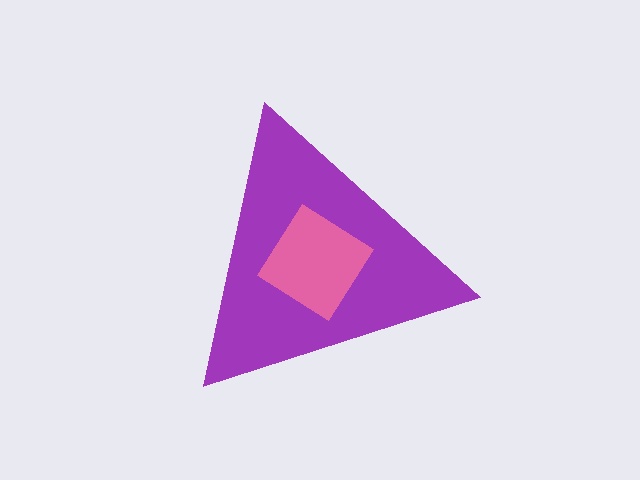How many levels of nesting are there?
2.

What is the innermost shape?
The pink diamond.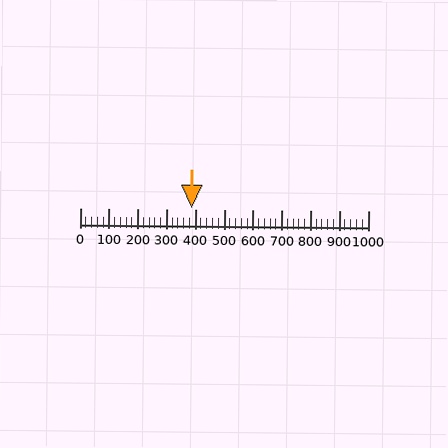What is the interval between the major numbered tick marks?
The major tick marks are spaced 100 units apart.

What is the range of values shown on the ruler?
The ruler shows values from 0 to 1000.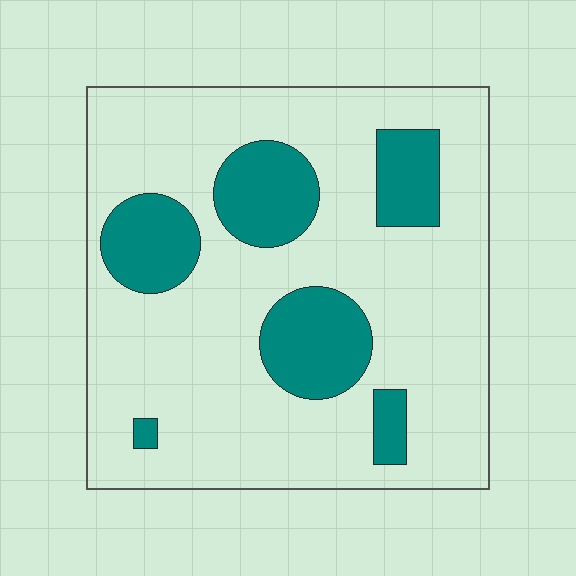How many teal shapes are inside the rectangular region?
6.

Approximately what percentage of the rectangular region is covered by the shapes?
Approximately 25%.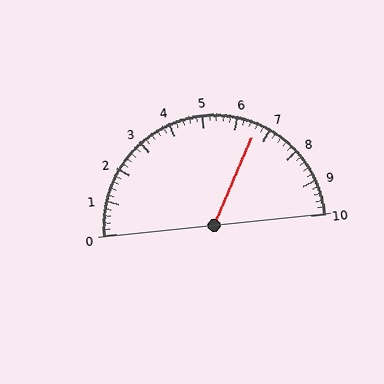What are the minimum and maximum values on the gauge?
The gauge ranges from 0 to 10.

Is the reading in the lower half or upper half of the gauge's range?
The reading is in the upper half of the range (0 to 10).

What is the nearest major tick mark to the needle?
The nearest major tick mark is 7.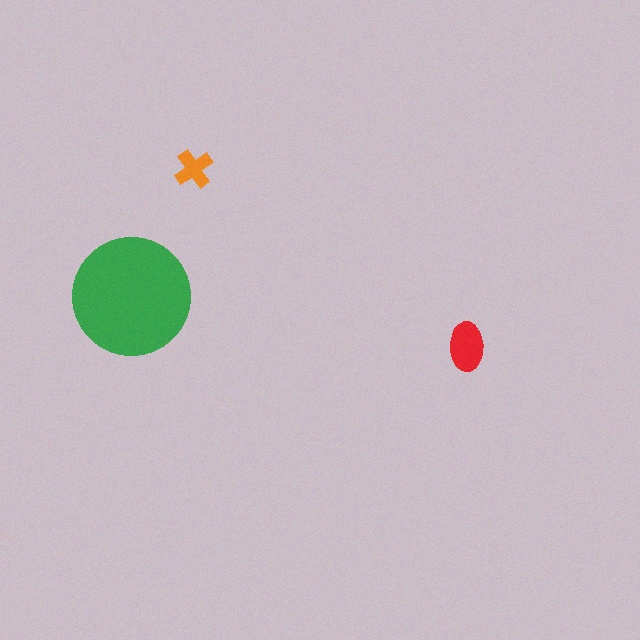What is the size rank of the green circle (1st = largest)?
1st.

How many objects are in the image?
There are 3 objects in the image.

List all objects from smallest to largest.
The orange cross, the red ellipse, the green circle.